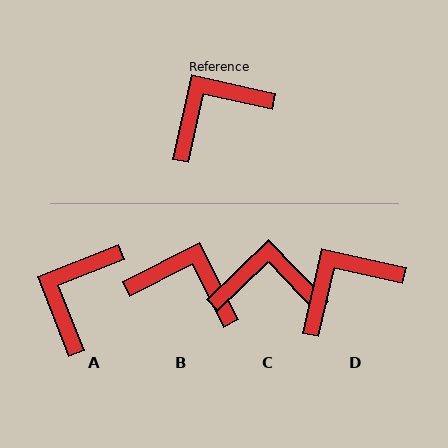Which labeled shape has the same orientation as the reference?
D.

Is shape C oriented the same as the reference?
No, it is off by about 34 degrees.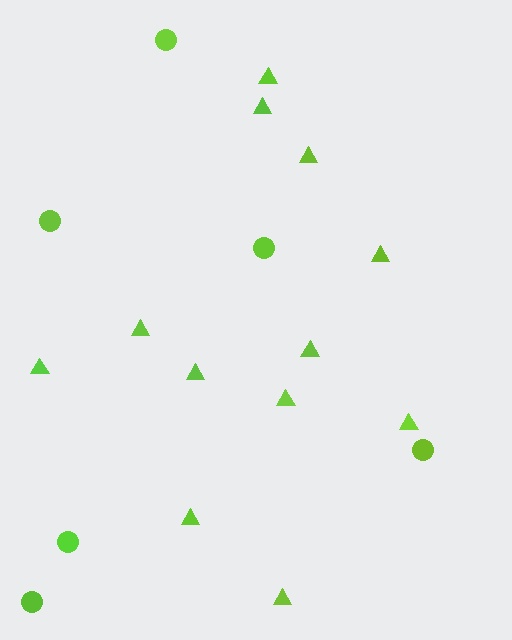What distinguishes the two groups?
There are 2 groups: one group of circles (6) and one group of triangles (12).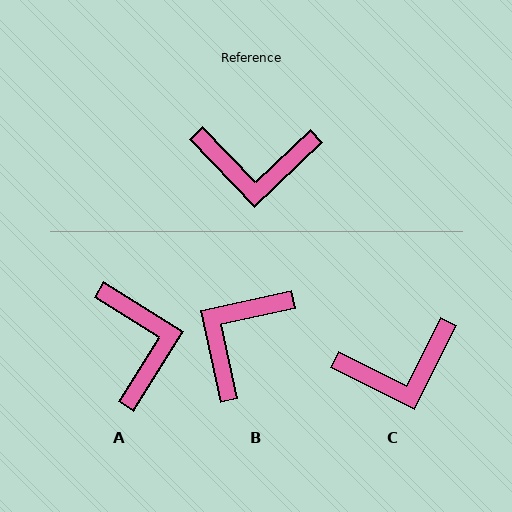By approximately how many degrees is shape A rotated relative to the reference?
Approximately 105 degrees counter-clockwise.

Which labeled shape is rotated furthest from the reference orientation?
B, about 121 degrees away.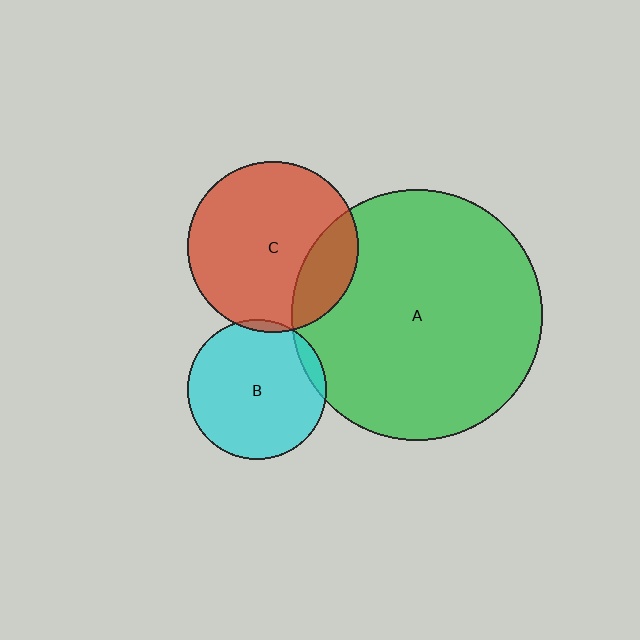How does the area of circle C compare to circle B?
Approximately 1.5 times.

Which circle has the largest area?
Circle A (green).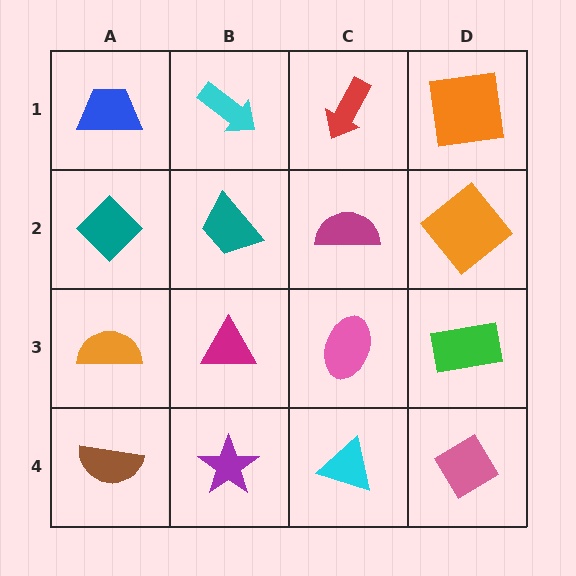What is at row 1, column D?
An orange square.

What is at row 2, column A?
A teal diamond.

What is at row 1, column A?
A blue trapezoid.